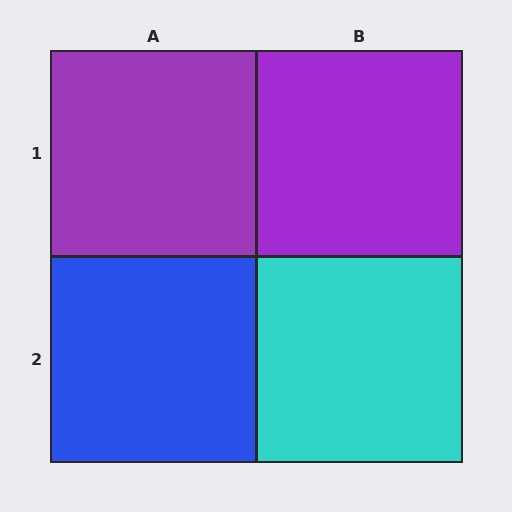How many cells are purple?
2 cells are purple.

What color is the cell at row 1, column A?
Purple.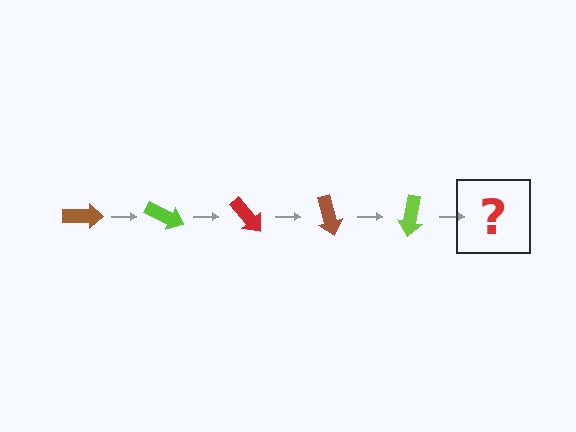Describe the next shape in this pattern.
It should be a red arrow, rotated 125 degrees from the start.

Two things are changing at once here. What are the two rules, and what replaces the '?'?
The two rules are that it rotates 25 degrees each step and the color cycles through brown, lime, and red. The '?' should be a red arrow, rotated 125 degrees from the start.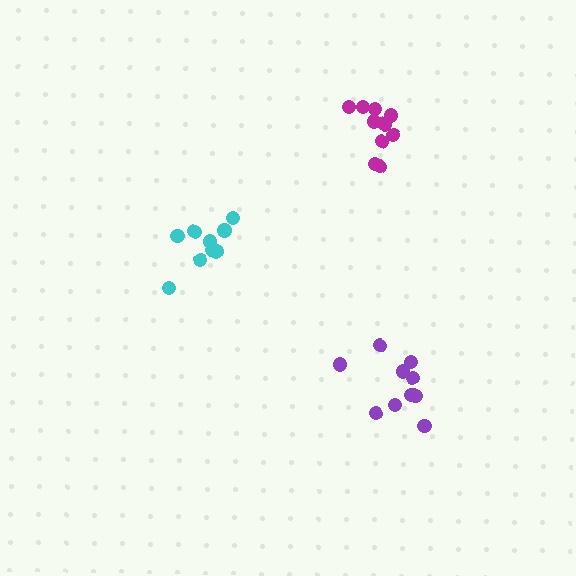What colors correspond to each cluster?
The clusters are colored: cyan, purple, magenta.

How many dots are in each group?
Group 1: 9 dots, Group 2: 11 dots, Group 3: 10 dots (30 total).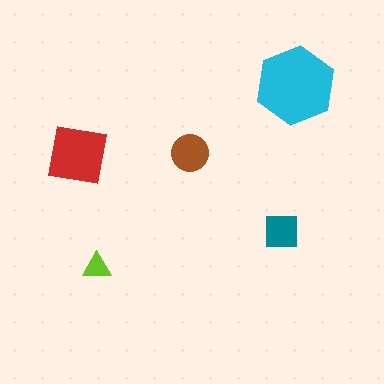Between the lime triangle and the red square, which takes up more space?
The red square.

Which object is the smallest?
The lime triangle.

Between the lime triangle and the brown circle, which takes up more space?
The brown circle.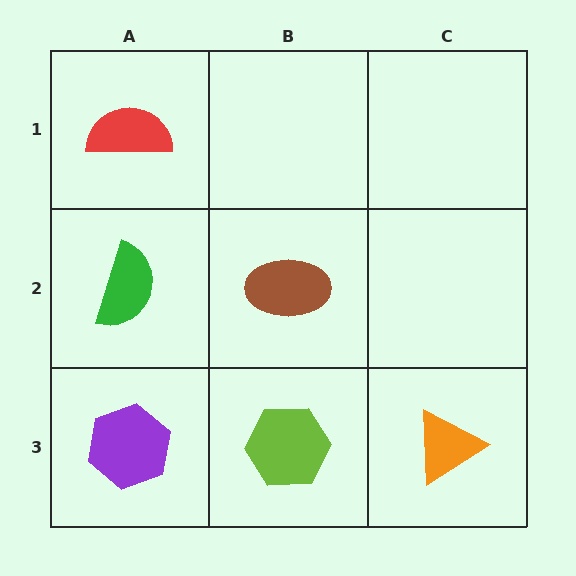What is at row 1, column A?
A red semicircle.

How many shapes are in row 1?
1 shape.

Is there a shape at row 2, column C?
No, that cell is empty.